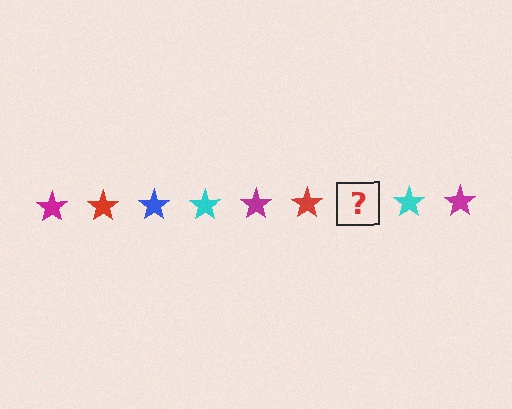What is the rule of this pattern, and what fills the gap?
The rule is that the pattern cycles through magenta, red, blue, cyan stars. The gap should be filled with a blue star.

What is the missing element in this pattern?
The missing element is a blue star.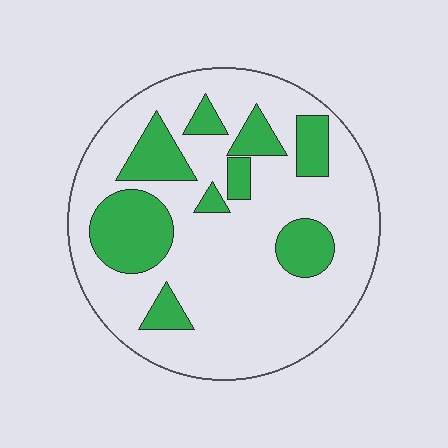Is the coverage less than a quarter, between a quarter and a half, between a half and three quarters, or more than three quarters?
Less than a quarter.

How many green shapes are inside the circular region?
9.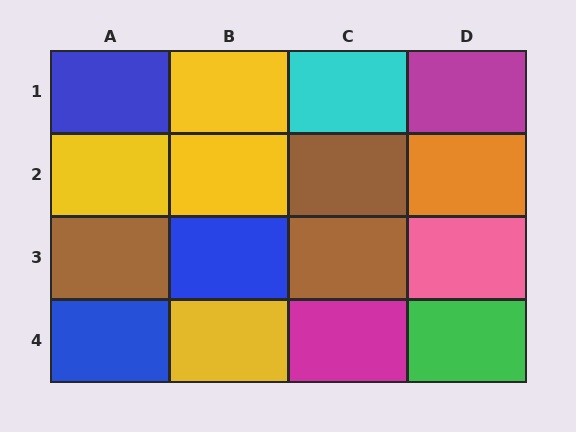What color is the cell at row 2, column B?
Yellow.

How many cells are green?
1 cell is green.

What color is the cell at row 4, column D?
Green.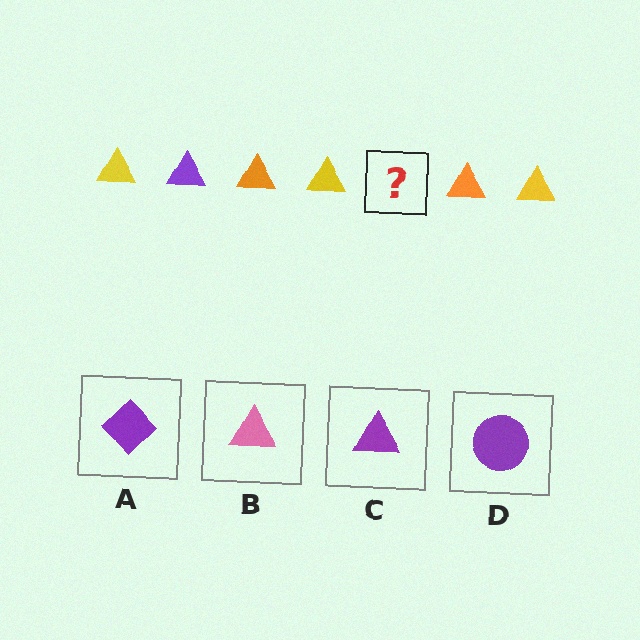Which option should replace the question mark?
Option C.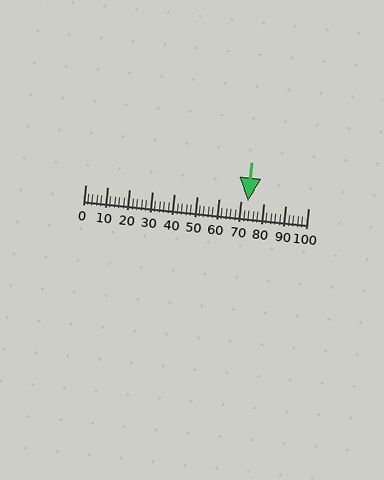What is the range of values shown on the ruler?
The ruler shows values from 0 to 100.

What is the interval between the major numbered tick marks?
The major tick marks are spaced 10 units apart.